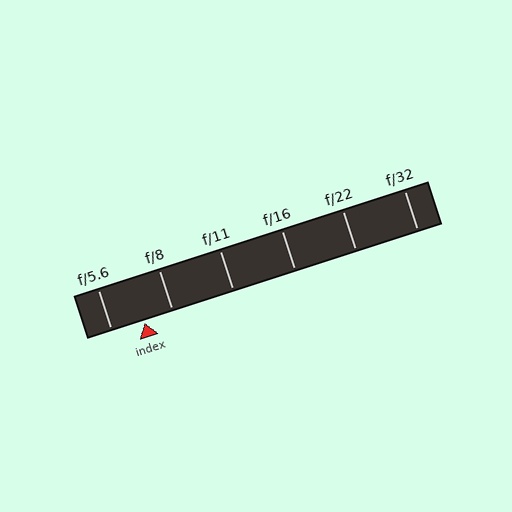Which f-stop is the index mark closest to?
The index mark is closest to f/8.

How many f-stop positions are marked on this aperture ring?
There are 6 f-stop positions marked.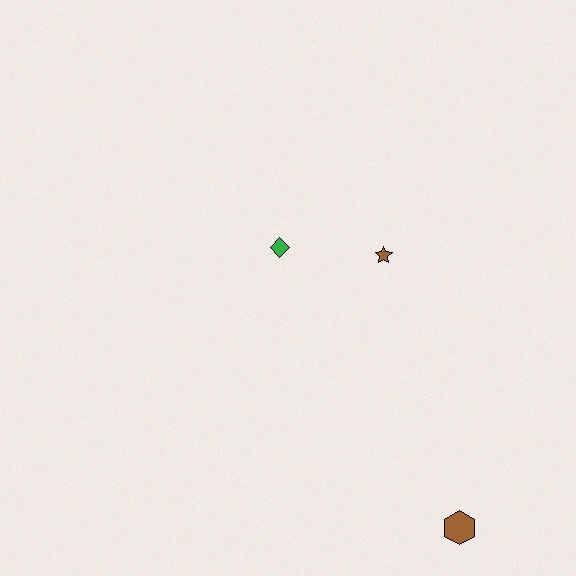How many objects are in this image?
There are 3 objects.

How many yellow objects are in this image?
There are no yellow objects.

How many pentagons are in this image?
There are no pentagons.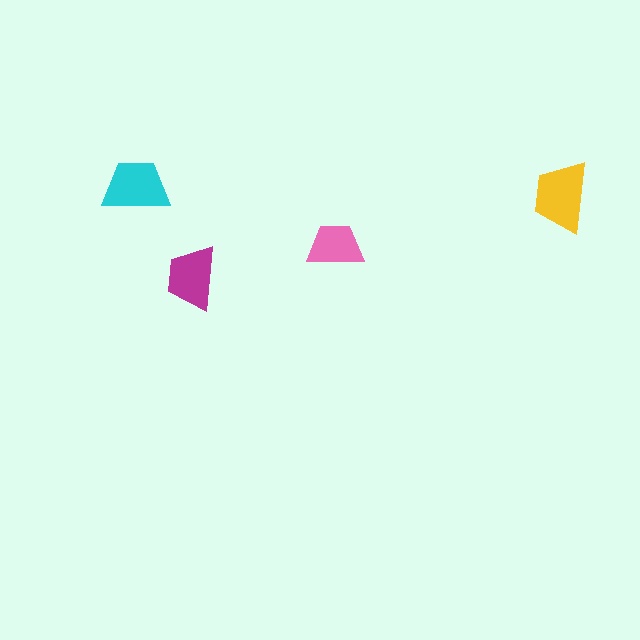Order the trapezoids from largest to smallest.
the yellow one, the cyan one, the magenta one, the pink one.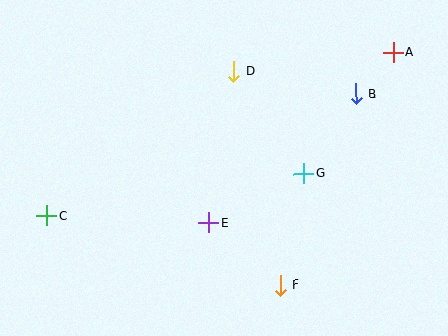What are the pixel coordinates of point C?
Point C is at (47, 216).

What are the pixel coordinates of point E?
Point E is at (209, 223).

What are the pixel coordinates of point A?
Point A is at (393, 52).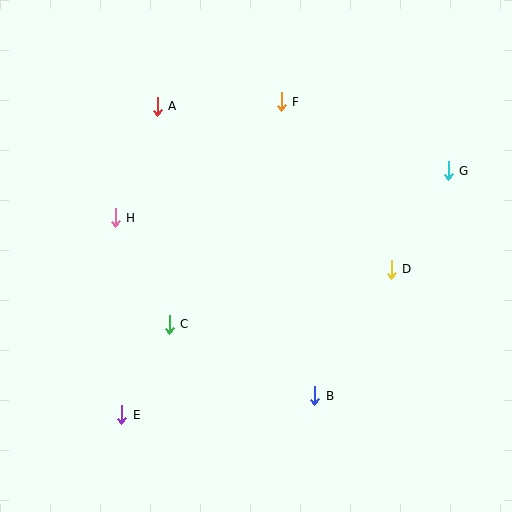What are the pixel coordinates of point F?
Point F is at (281, 102).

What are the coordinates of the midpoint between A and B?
The midpoint between A and B is at (236, 251).